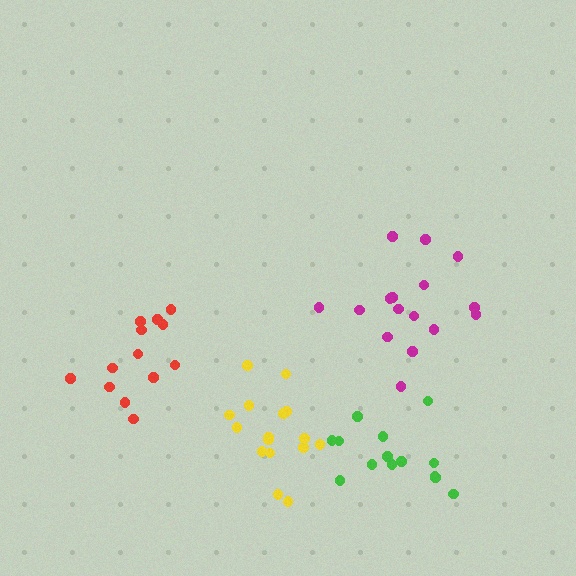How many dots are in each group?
Group 1: 13 dots, Group 2: 16 dots, Group 3: 16 dots, Group 4: 14 dots (59 total).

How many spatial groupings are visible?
There are 4 spatial groupings.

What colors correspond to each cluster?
The clusters are colored: red, magenta, yellow, green.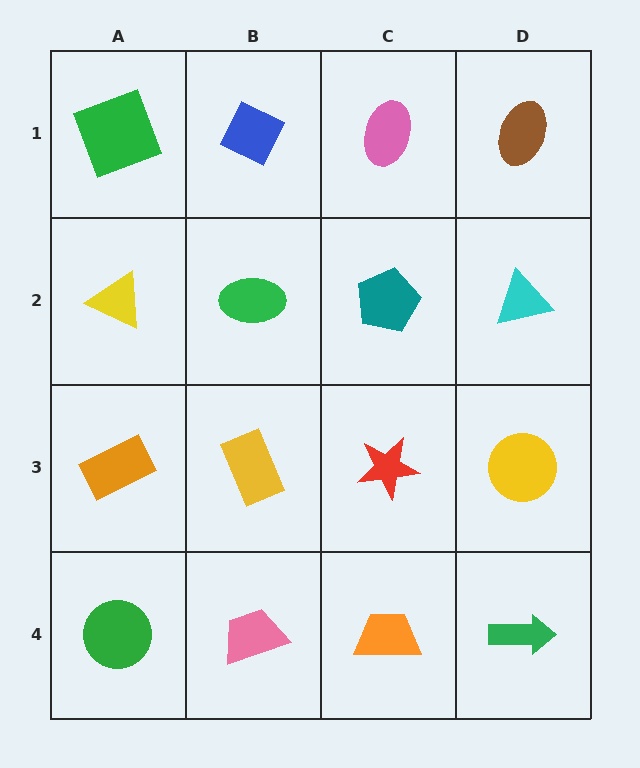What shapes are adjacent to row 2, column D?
A brown ellipse (row 1, column D), a yellow circle (row 3, column D), a teal pentagon (row 2, column C).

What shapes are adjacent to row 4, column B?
A yellow rectangle (row 3, column B), a green circle (row 4, column A), an orange trapezoid (row 4, column C).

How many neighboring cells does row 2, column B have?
4.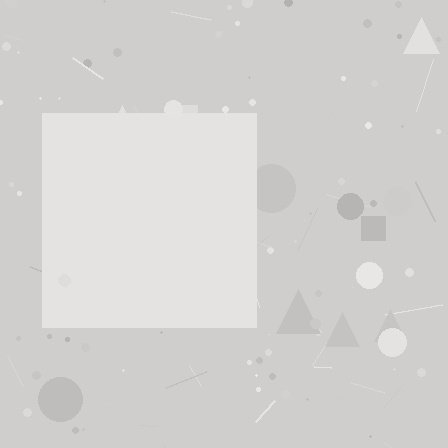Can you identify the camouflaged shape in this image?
The camouflaged shape is a square.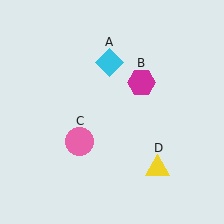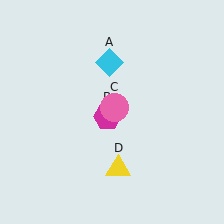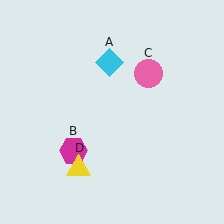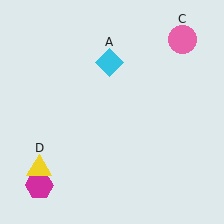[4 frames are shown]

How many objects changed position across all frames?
3 objects changed position: magenta hexagon (object B), pink circle (object C), yellow triangle (object D).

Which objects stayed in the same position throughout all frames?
Cyan diamond (object A) remained stationary.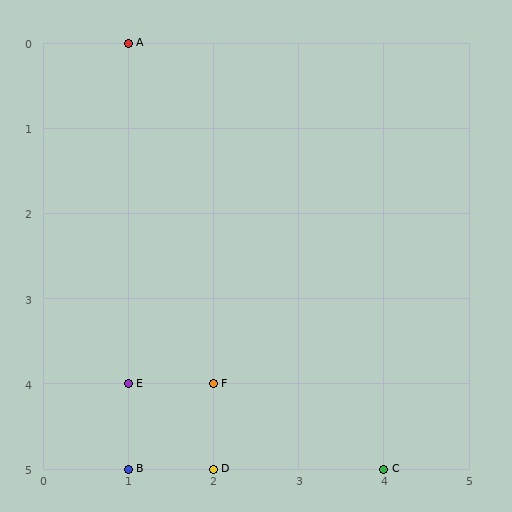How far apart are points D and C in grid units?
Points D and C are 2 columns apart.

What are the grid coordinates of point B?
Point B is at grid coordinates (1, 5).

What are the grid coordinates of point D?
Point D is at grid coordinates (2, 5).